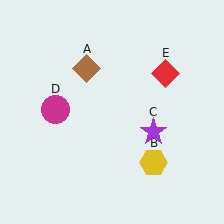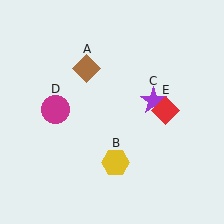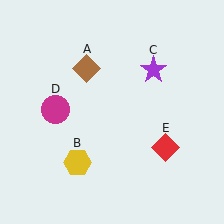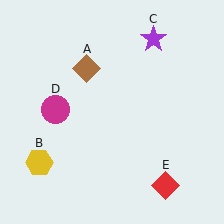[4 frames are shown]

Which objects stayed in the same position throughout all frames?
Brown diamond (object A) and magenta circle (object D) remained stationary.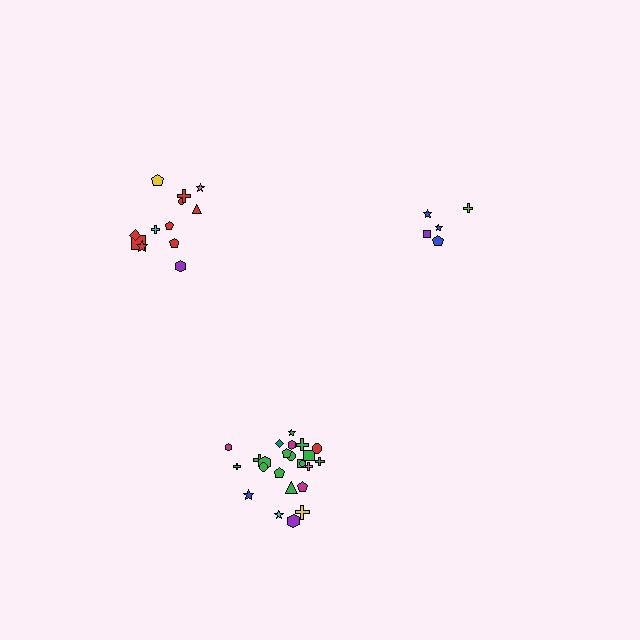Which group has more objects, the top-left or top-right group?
The top-left group.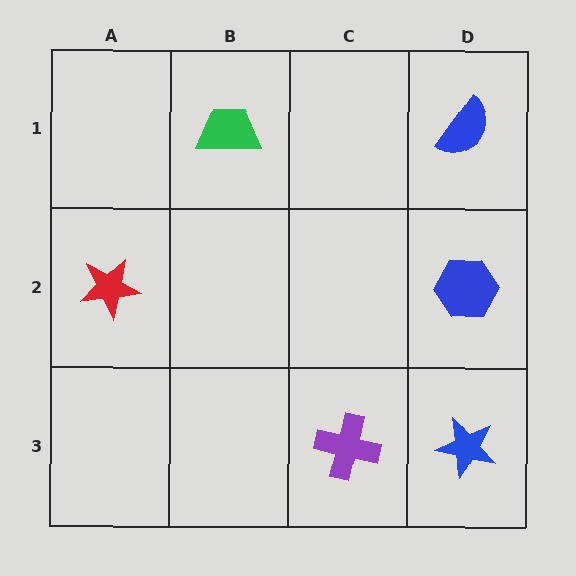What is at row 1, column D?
A blue semicircle.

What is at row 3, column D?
A blue star.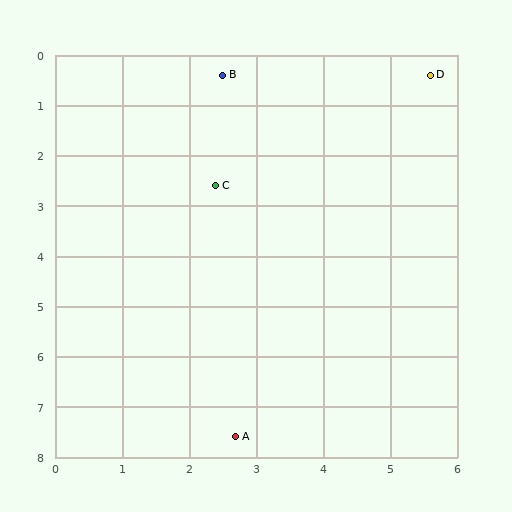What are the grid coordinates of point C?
Point C is at approximately (2.4, 2.6).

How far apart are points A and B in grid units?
Points A and B are about 7.2 grid units apart.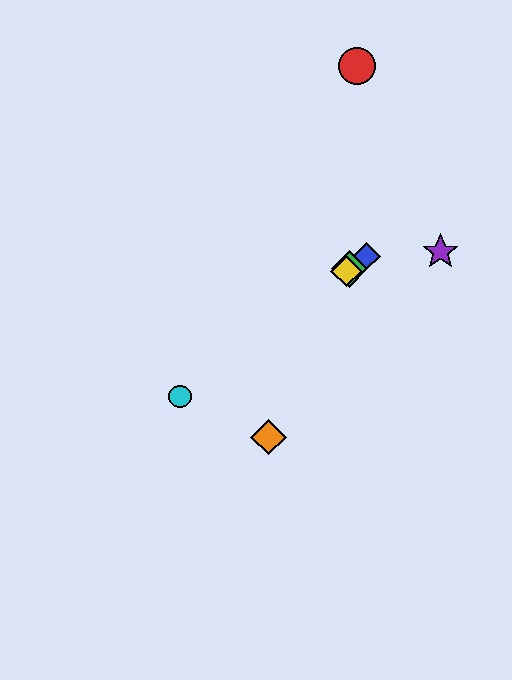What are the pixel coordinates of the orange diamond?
The orange diamond is at (269, 437).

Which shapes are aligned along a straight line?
The blue diamond, the green diamond, the yellow diamond, the cyan circle are aligned along a straight line.